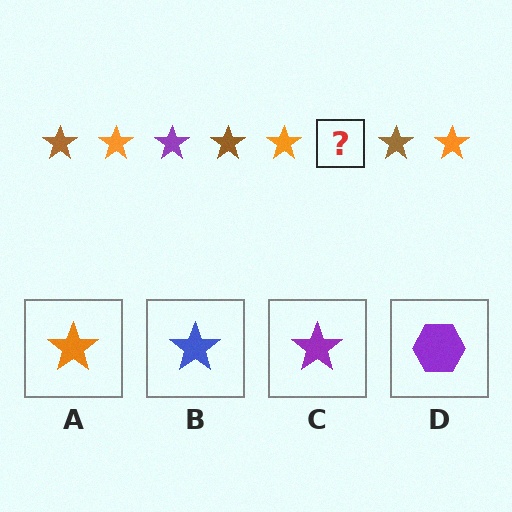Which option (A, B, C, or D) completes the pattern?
C.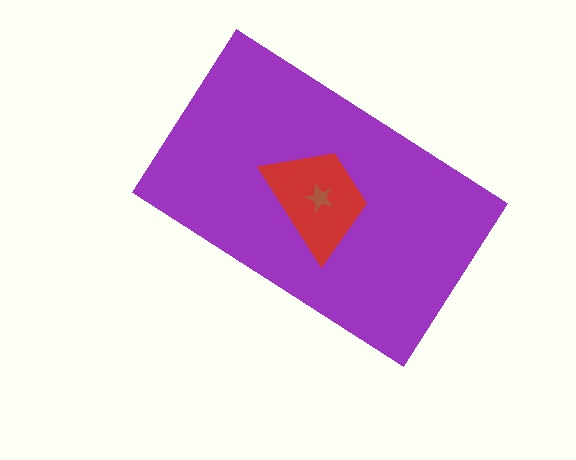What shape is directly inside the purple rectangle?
The red trapezoid.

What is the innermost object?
The brown star.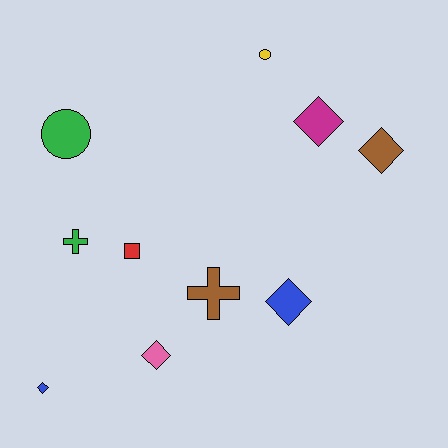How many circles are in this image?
There are 2 circles.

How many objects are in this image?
There are 10 objects.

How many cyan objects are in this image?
There are no cyan objects.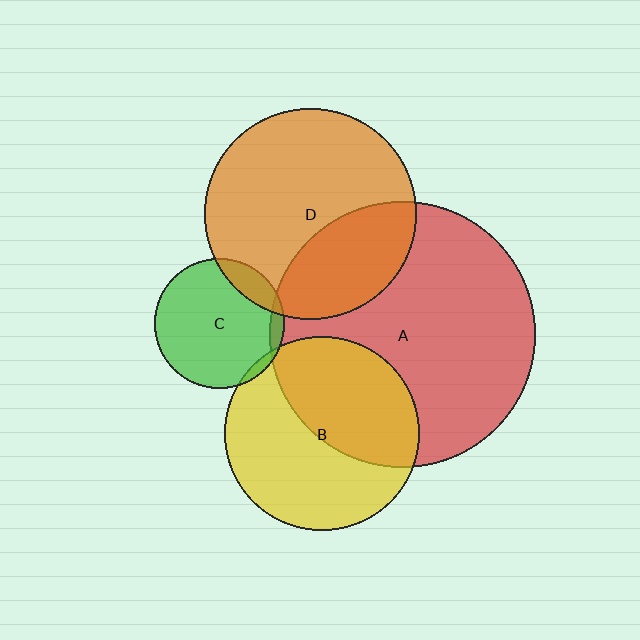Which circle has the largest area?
Circle A (red).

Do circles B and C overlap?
Yes.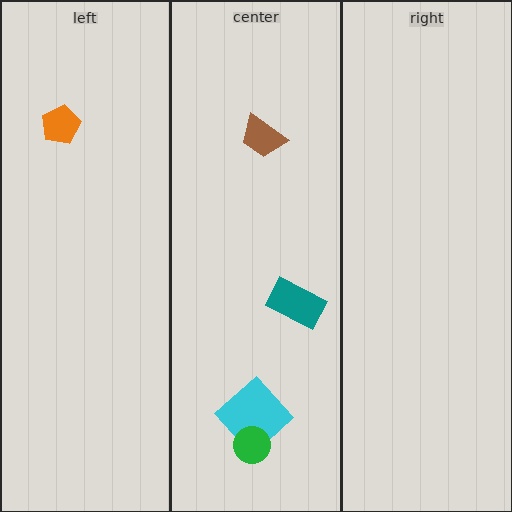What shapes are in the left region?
The orange pentagon.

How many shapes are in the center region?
4.